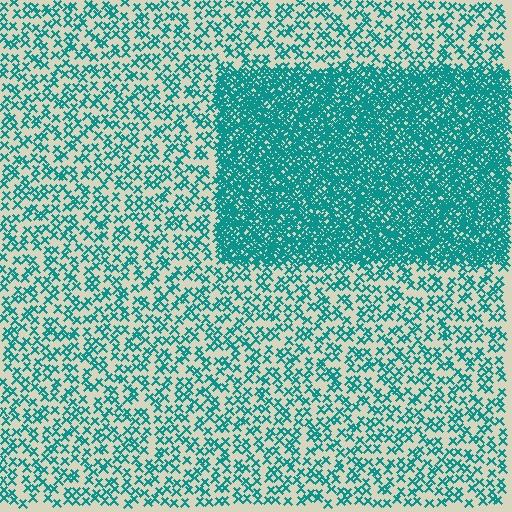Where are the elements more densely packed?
The elements are more densely packed inside the rectangle boundary.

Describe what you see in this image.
The image contains small teal elements arranged at two different densities. A rectangle-shaped region is visible where the elements are more densely packed than the surrounding area.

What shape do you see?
I see a rectangle.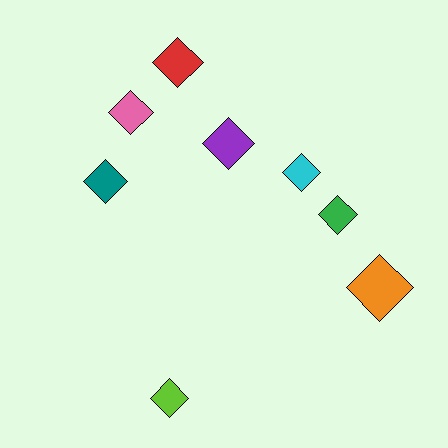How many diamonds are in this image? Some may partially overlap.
There are 8 diamonds.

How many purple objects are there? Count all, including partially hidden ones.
There is 1 purple object.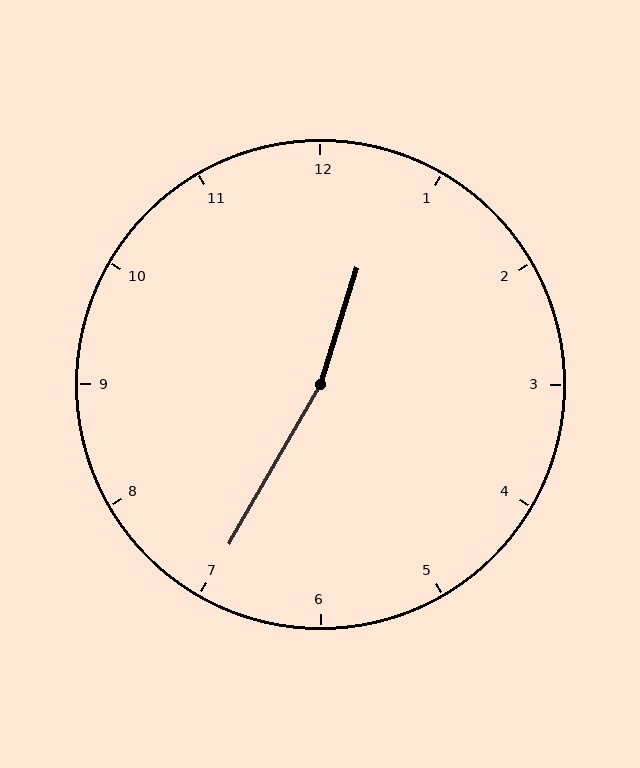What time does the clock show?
12:35.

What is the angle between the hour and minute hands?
Approximately 168 degrees.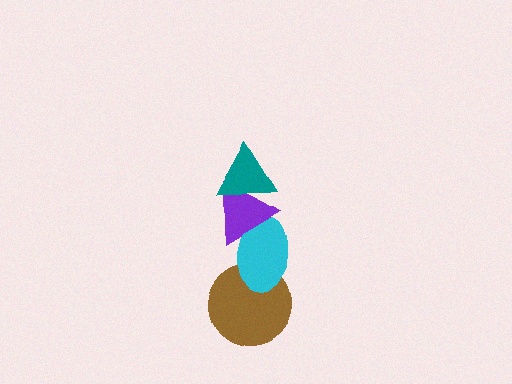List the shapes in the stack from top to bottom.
From top to bottom: the teal triangle, the purple triangle, the cyan ellipse, the brown circle.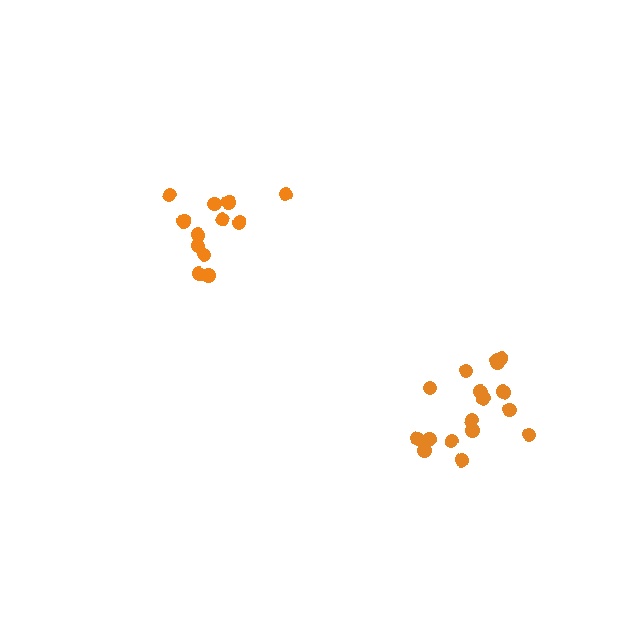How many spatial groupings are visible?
There are 2 spatial groupings.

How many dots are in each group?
Group 1: 12 dots, Group 2: 17 dots (29 total).